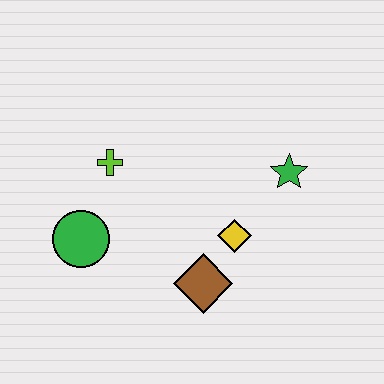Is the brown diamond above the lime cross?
No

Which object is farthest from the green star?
The green circle is farthest from the green star.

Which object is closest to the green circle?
The lime cross is closest to the green circle.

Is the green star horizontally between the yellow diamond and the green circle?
No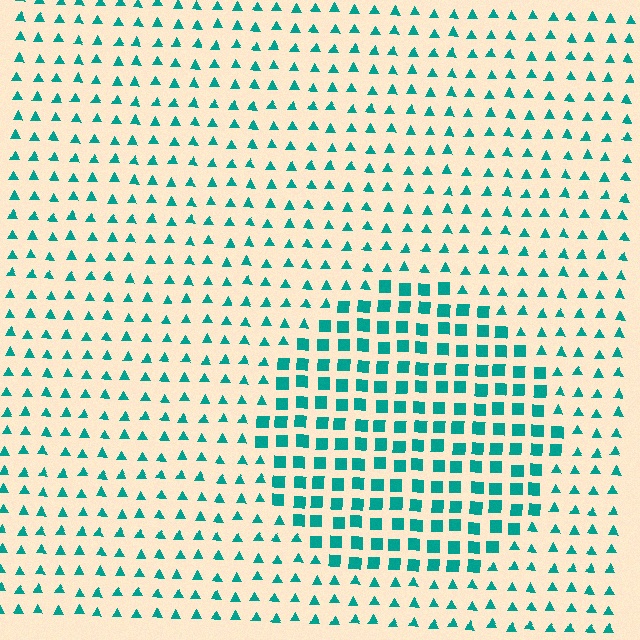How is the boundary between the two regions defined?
The boundary is defined by a change in element shape: squares inside vs. triangles outside. All elements share the same color and spacing.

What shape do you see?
I see a circle.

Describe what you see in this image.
The image is filled with small teal elements arranged in a uniform grid. A circle-shaped region contains squares, while the surrounding area contains triangles. The boundary is defined purely by the change in element shape.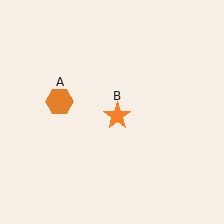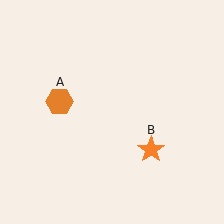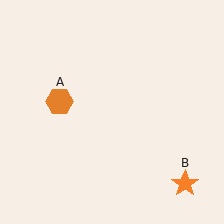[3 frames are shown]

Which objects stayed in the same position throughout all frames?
Orange hexagon (object A) remained stationary.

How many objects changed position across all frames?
1 object changed position: orange star (object B).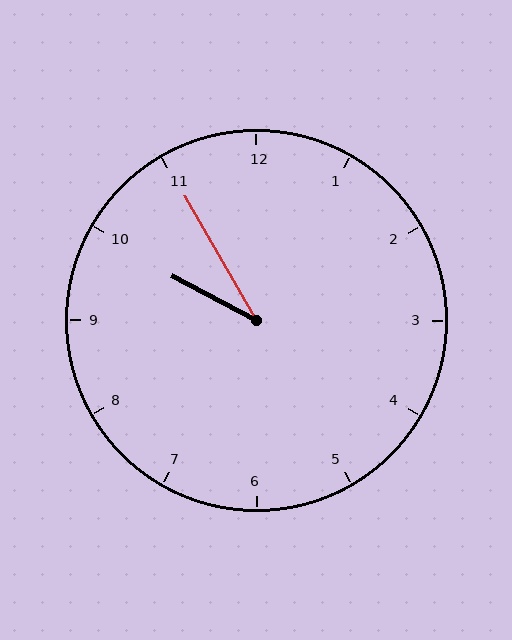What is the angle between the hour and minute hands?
Approximately 32 degrees.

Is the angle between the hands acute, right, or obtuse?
It is acute.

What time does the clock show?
9:55.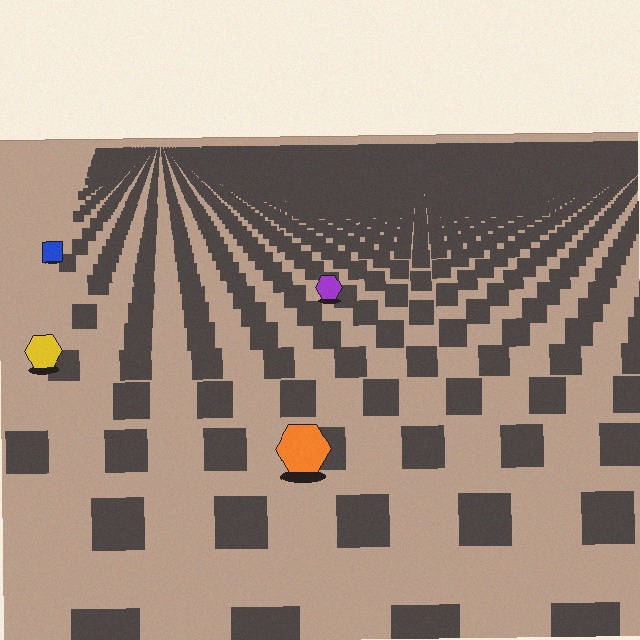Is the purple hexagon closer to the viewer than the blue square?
Yes. The purple hexagon is closer — you can tell from the texture gradient: the ground texture is coarser near it.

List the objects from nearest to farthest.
From nearest to farthest: the orange hexagon, the yellow hexagon, the purple hexagon, the blue square.